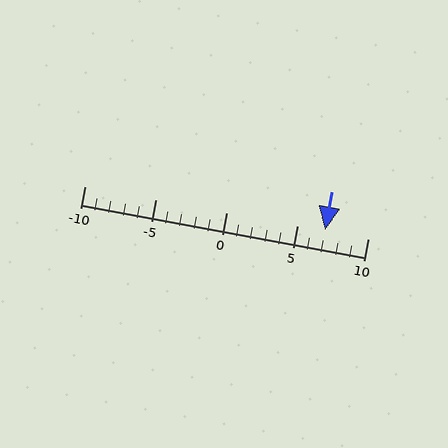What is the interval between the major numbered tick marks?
The major tick marks are spaced 5 units apart.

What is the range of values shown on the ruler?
The ruler shows values from -10 to 10.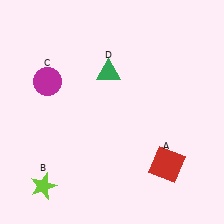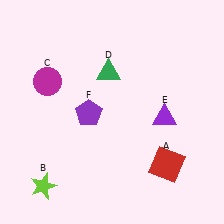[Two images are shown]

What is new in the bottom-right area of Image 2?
A purple triangle (E) was added in the bottom-right area of Image 2.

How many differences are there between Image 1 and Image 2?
There are 2 differences between the two images.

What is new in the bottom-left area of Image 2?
A purple pentagon (F) was added in the bottom-left area of Image 2.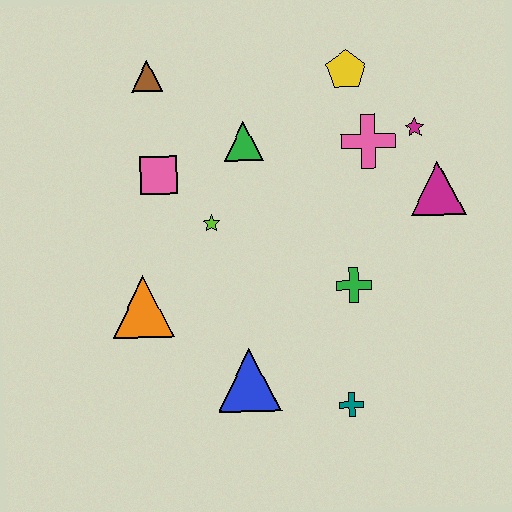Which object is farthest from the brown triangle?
The teal cross is farthest from the brown triangle.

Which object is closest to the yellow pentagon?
The pink cross is closest to the yellow pentagon.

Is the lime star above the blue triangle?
Yes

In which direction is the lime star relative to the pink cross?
The lime star is to the left of the pink cross.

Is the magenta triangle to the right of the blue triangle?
Yes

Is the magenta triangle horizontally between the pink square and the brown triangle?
No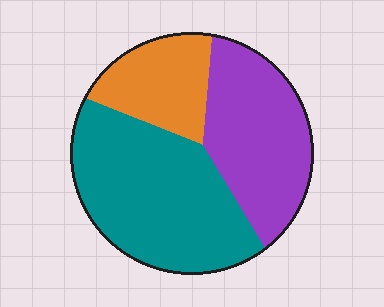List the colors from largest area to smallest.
From largest to smallest: teal, purple, orange.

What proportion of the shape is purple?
Purple takes up between a third and a half of the shape.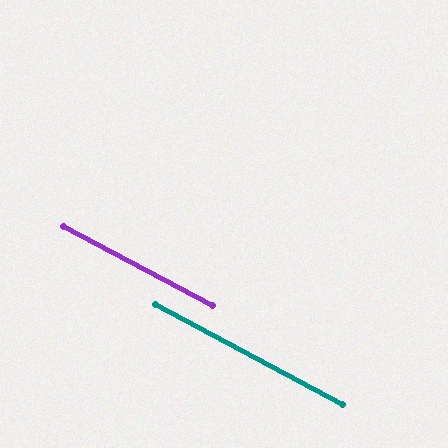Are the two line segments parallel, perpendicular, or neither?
Parallel — their directions differ by only 0.3°.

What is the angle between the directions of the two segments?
Approximately 0 degrees.